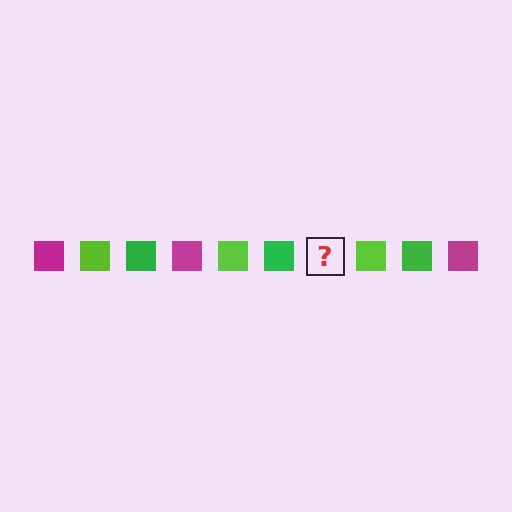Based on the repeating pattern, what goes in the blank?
The blank should be a magenta square.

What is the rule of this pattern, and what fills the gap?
The rule is that the pattern cycles through magenta, lime, green squares. The gap should be filled with a magenta square.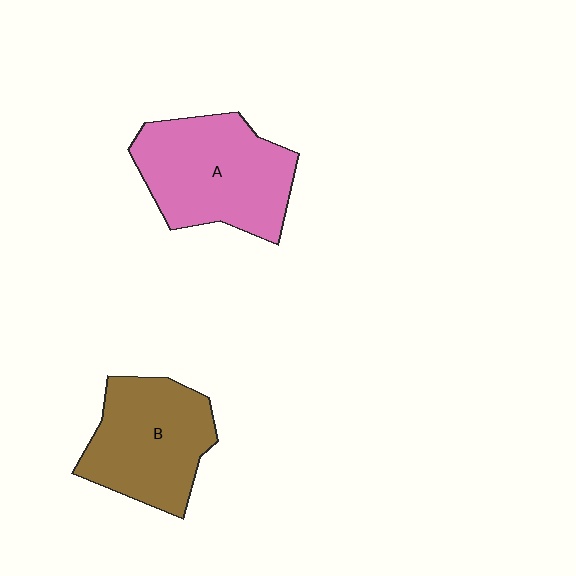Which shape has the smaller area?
Shape B (brown).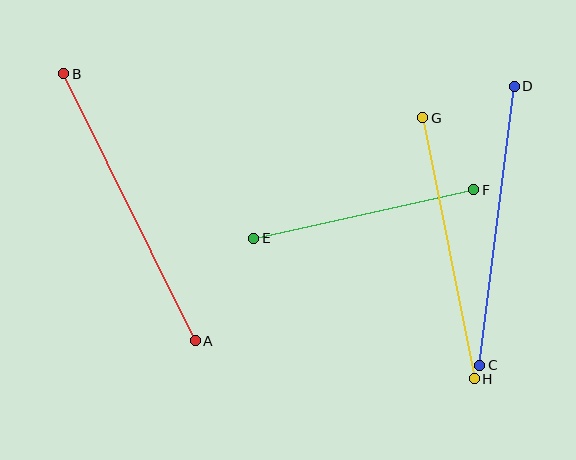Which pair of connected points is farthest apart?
Points A and B are farthest apart.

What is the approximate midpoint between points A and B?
The midpoint is at approximately (130, 207) pixels.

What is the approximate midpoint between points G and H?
The midpoint is at approximately (448, 248) pixels.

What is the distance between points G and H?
The distance is approximately 266 pixels.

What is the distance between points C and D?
The distance is approximately 281 pixels.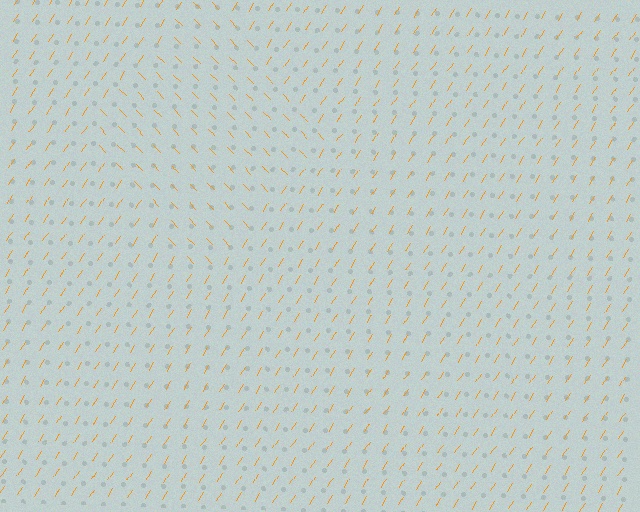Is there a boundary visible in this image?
Yes, there is a texture boundary formed by a change in line orientation.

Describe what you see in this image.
The image is filled with small orange line segments. A diamond region in the image has lines oriented differently from the surrounding lines, creating a visible texture boundary.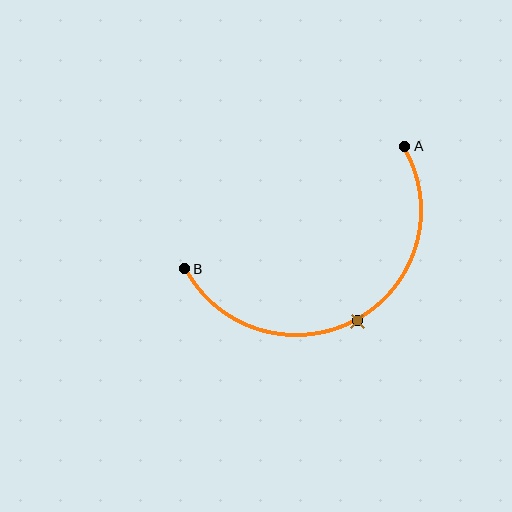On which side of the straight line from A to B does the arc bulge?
The arc bulges below the straight line connecting A and B.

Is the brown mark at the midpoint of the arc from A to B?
Yes. The brown mark lies on the arc at equal arc-length from both A and B — it is the arc midpoint.